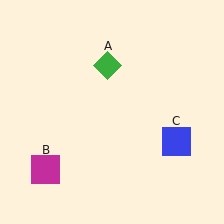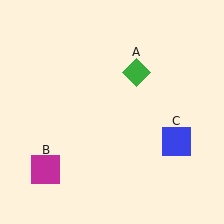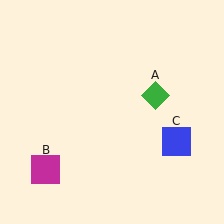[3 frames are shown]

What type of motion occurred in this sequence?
The green diamond (object A) rotated clockwise around the center of the scene.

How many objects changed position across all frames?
1 object changed position: green diamond (object A).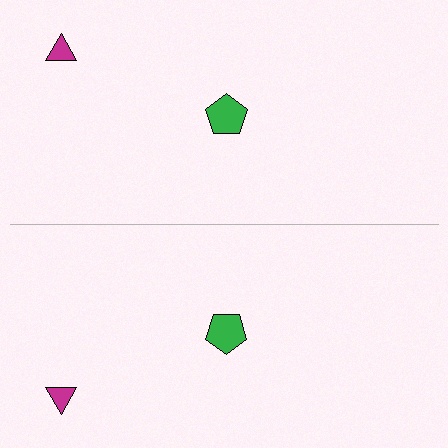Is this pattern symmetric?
Yes, this pattern has bilateral (reflection) symmetry.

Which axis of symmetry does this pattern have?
The pattern has a horizontal axis of symmetry running through the center of the image.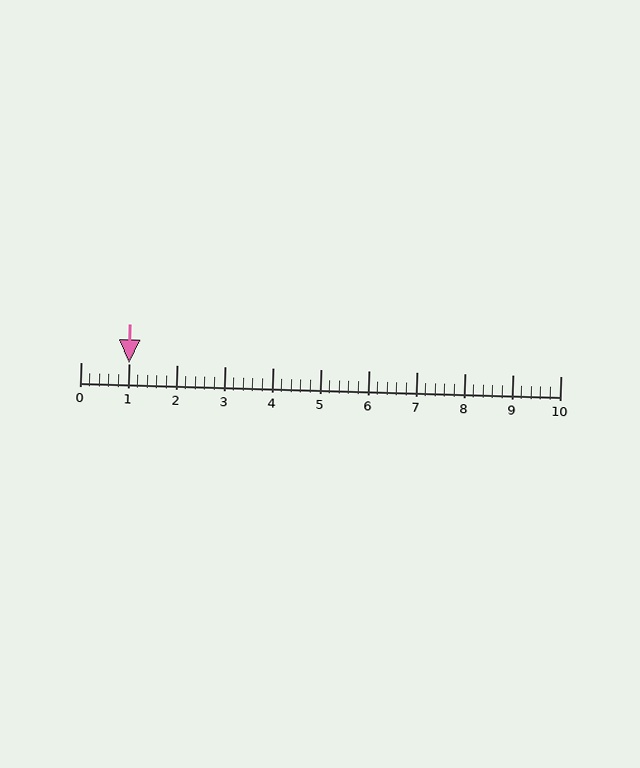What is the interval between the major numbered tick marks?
The major tick marks are spaced 1 units apart.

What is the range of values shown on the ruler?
The ruler shows values from 0 to 10.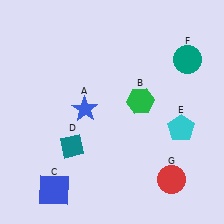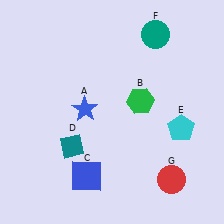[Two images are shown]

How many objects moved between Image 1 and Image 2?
2 objects moved between the two images.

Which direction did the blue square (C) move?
The blue square (C) moved right.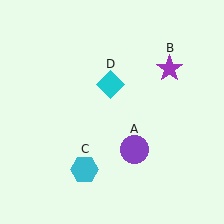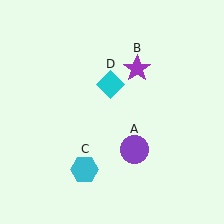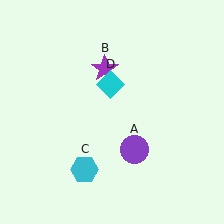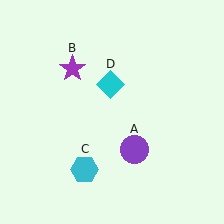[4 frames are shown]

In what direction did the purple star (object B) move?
The purple star (object B) moved left.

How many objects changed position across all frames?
1 object changed position: purple star (object B).